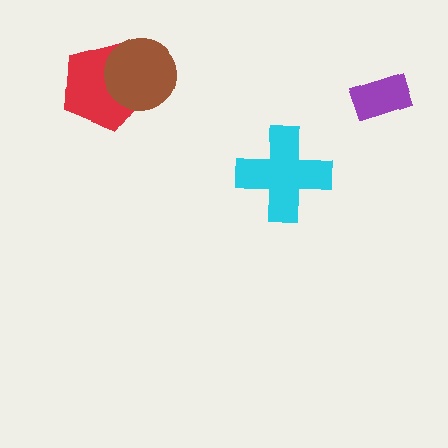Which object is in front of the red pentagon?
The brown circle is in front of the red pentagon.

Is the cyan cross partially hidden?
No, no other shape covers it.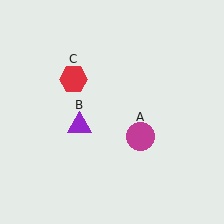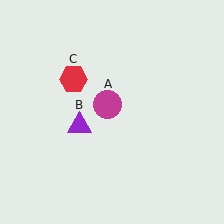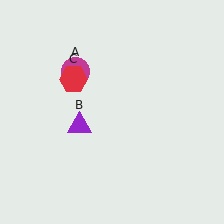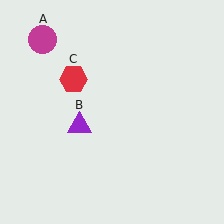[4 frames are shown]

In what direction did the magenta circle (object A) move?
The magenta circle (object A) moved up and to the left.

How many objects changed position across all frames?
1 object changed position: magenta circle (object A).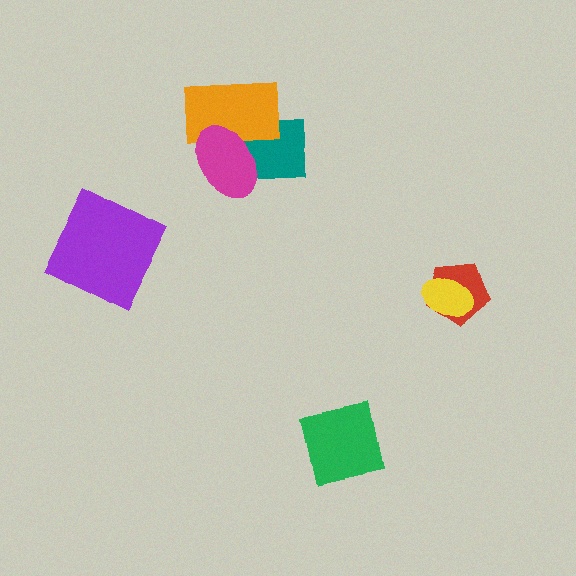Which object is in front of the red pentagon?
The yellow ellipse is in front of the red pentagon.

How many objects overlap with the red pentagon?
1 object overlaps with the red pentagon.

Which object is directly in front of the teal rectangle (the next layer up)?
The orange rectangle is directly in front of the teal rectangle.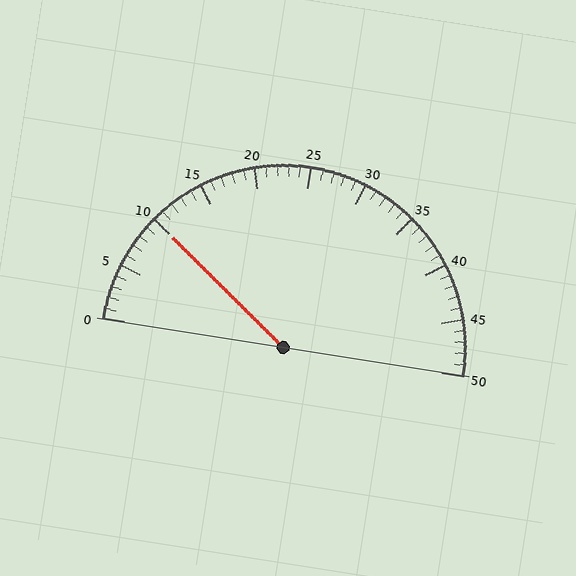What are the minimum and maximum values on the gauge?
The gauge ranges from 0 to 50.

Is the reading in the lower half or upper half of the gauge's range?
The reading is in the lower half of the range (0 to 50).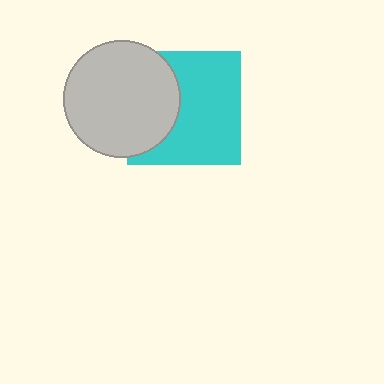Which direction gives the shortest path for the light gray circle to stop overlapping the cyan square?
Moving left gives the shortest separation.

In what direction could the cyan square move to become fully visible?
The cyan square could move right. That would shift it out from behind the light gray circle entirely.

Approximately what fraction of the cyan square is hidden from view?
Roughly 35% of the cyan square is hidden behind the light gray circle.